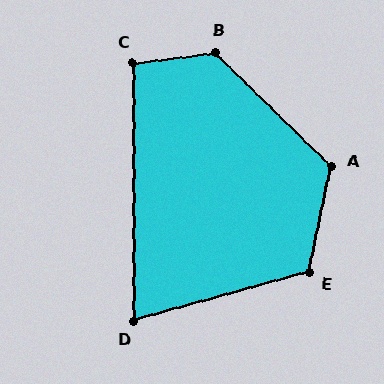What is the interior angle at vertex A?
Approximately 122 degrees (obtuse).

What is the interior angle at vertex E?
Approximately 117 degrees (obtuse).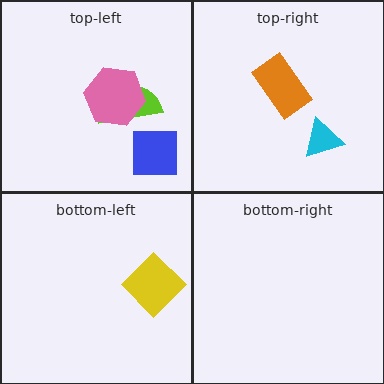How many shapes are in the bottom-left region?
1.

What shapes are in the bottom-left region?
The yellow diamond.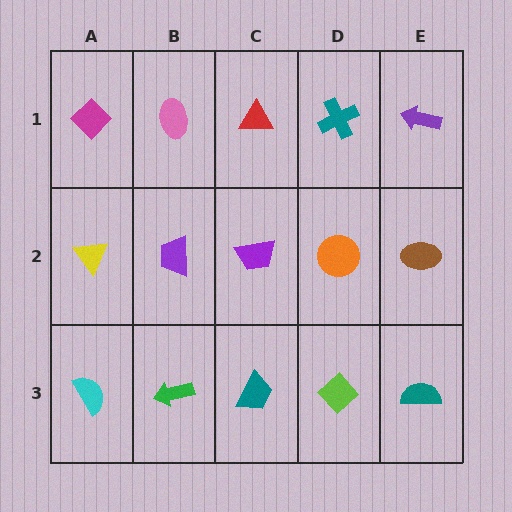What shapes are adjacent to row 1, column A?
A yellow triangle (row 2, column A), a pink ellipse (row 1, column B).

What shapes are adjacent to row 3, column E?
A brown ellipse (row 2, column E), a lime diamond (row 3, column D).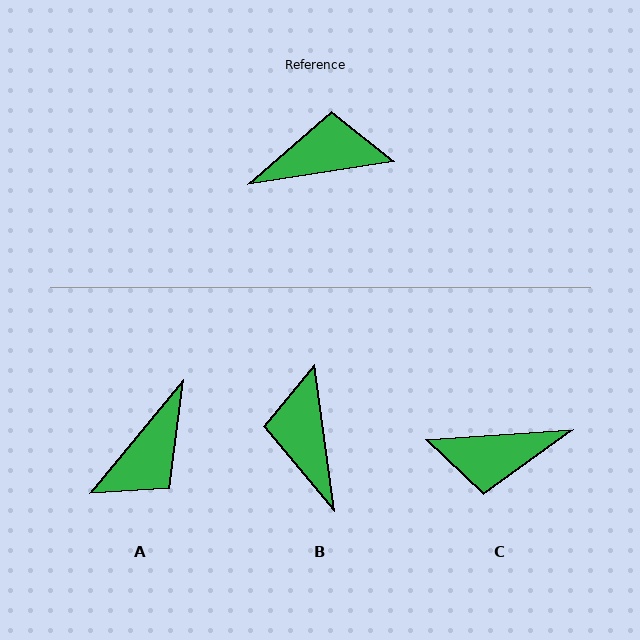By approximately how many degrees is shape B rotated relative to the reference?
Approximately 89 degrees counter-clockwise.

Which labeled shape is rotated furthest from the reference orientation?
C, about 175 degrees away.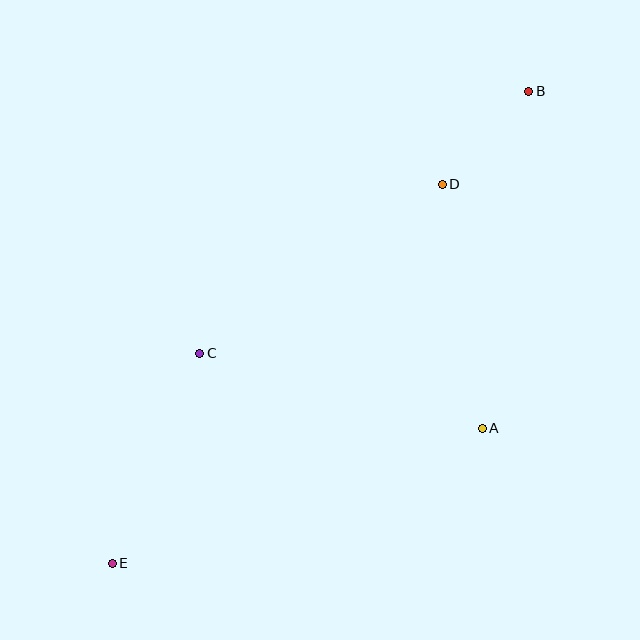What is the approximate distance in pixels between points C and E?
The distance between C and E is approximately 227 pixels.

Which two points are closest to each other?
Points B and D are closest to each other.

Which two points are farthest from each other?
Points B and E are farthest from each other.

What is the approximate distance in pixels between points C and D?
The distance between C and D is approximately 295 pixels.